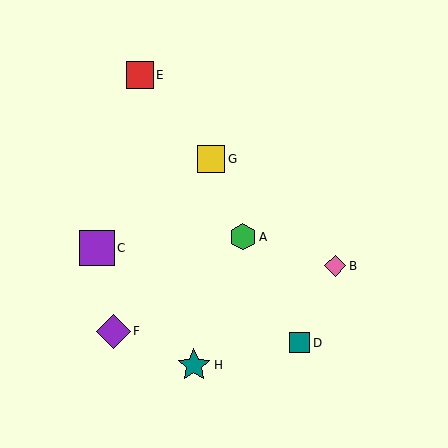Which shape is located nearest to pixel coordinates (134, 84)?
The red square (labeled E) at (140, 75) is nearest to that location.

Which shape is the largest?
The purple square (labeled C) is the largest.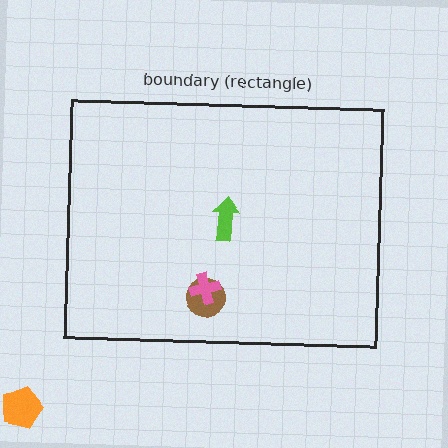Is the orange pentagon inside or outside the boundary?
Outside.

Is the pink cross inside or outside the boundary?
Inside.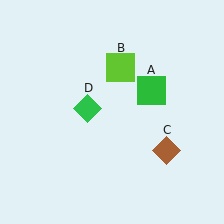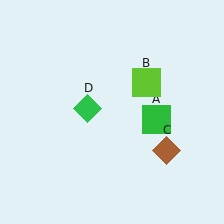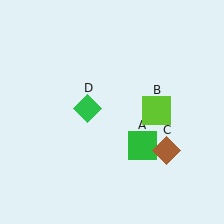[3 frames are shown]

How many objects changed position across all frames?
2 objects changed position: green square (object A), lime square (object B).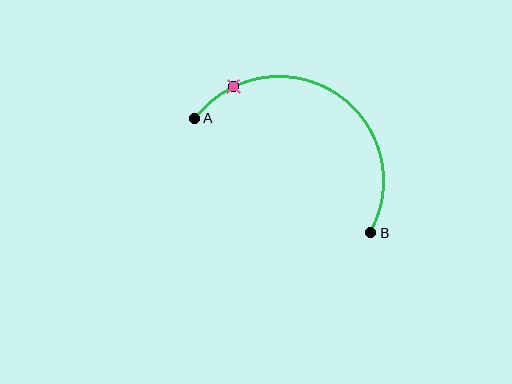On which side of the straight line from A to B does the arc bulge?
The arc bulges above the straight line connecting A and B.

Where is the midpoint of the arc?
The arc midpoint is the point on the curve farthest from the straight line joining A and B. It sits above that line.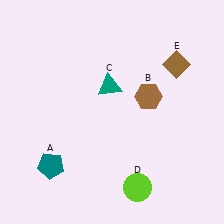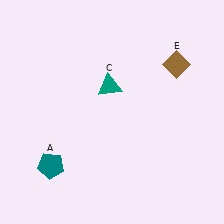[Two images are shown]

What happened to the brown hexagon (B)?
The brown hexagon (B) was removed in Image 2. It was in the top-right area of Image 1.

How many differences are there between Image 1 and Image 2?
There are 2 differences between the two images.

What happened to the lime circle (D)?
The lime circle (D) was removed in Image 2. It was in the bottom-right area of Image 1.